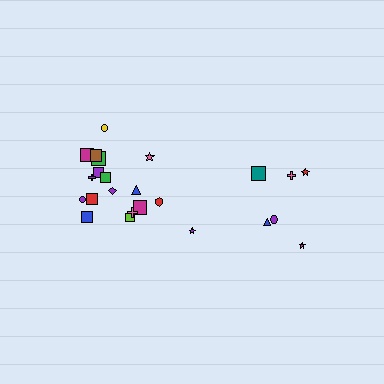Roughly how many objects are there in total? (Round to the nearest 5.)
Roughly 25 objects in total.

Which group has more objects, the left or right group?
The left group.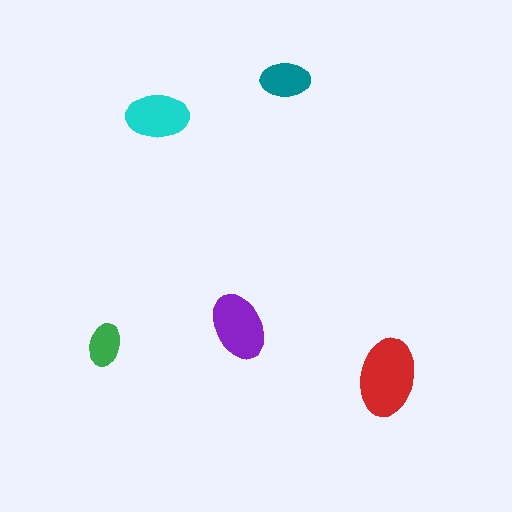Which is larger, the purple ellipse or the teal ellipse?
The purple one.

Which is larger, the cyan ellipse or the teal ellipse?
The cyan one.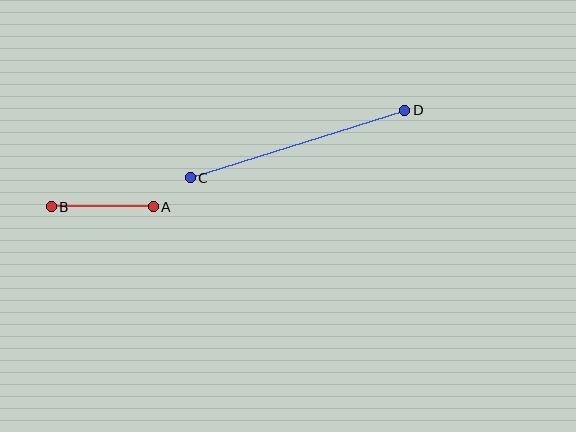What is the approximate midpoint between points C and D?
The midpoint is at approximately (297, 144) pixels.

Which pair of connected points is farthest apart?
Points C and D are farthest apart.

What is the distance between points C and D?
The distance is approximately 225 pixels.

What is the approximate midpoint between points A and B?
The midpoint is at approximately (102, 207) pixels.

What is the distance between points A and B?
The distance is approximately 102 pixels.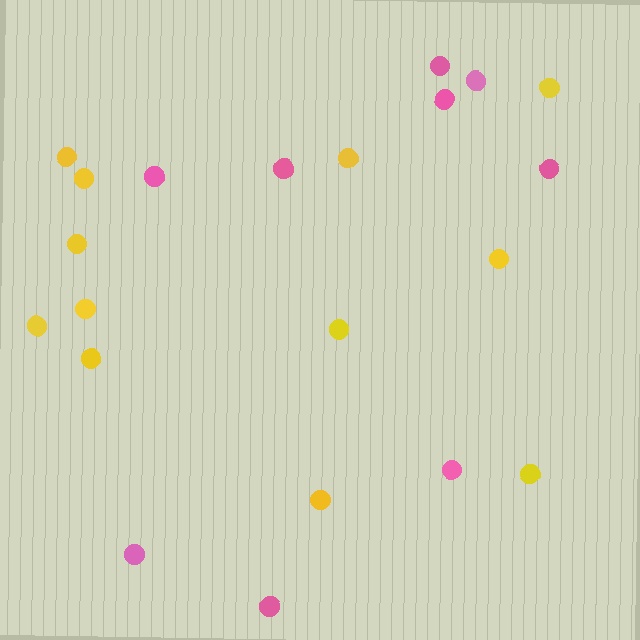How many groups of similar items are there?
There are 2 groups: one group of yellow circles (12) and one group of pink circles (9).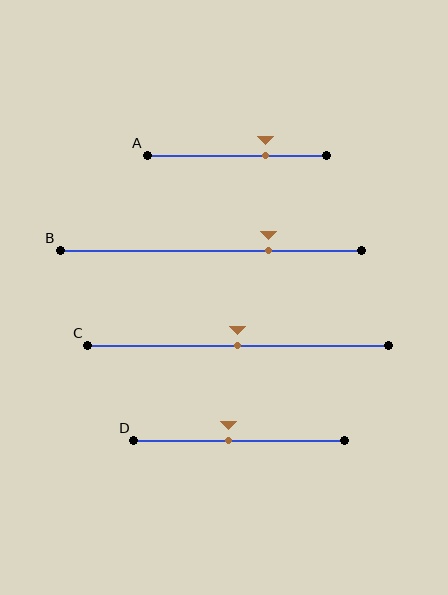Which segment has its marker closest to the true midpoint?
Segment C has its marker closest to the true midpoint.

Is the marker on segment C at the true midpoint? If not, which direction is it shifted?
Yes, the marker on segment C is at the true midpoint.